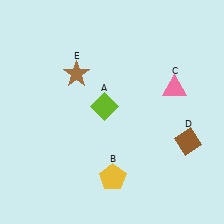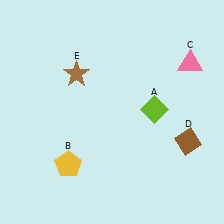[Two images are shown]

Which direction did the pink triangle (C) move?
The pink triangle (C) moved up.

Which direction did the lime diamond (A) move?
The lime diamond (A) moved right.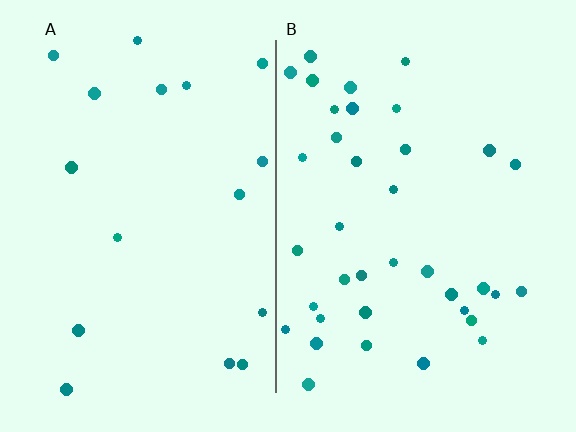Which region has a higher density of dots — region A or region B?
B (the right).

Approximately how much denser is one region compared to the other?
Approximately 2.2× — region B over region A.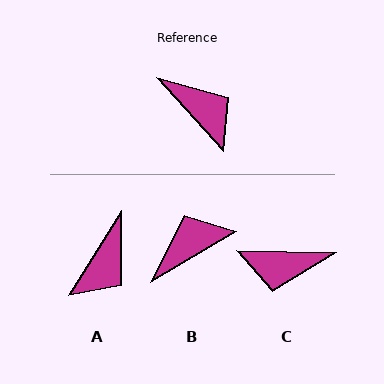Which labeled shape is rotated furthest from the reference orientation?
C, about 133 degrees away.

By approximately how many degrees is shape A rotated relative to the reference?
Approximately 74 degrees clockwise.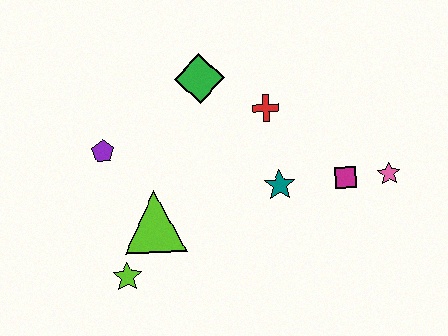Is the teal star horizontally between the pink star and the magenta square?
No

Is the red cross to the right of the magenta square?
No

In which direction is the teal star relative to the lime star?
The teal star is to the right of the lime star.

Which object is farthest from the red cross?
The lime star is farthest from the red cross.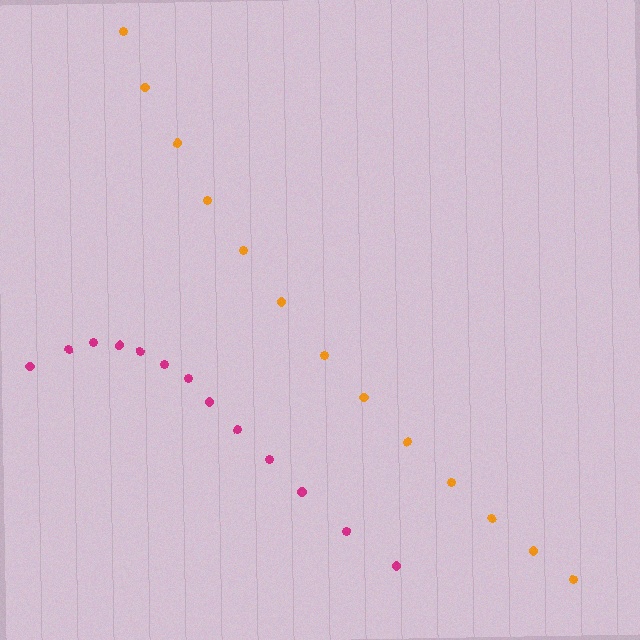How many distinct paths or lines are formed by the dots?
There are 2 distinct paths.